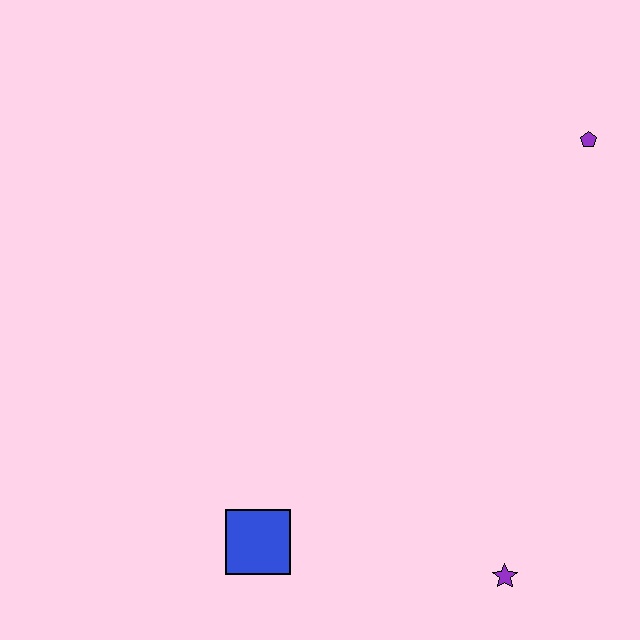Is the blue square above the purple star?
Yes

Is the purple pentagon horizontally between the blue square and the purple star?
No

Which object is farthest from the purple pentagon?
The blue square is farthest from the purple pentagon.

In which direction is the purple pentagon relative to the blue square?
The purple pentagon is above the blue square.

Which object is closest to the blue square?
The purple star is closest to the blue square.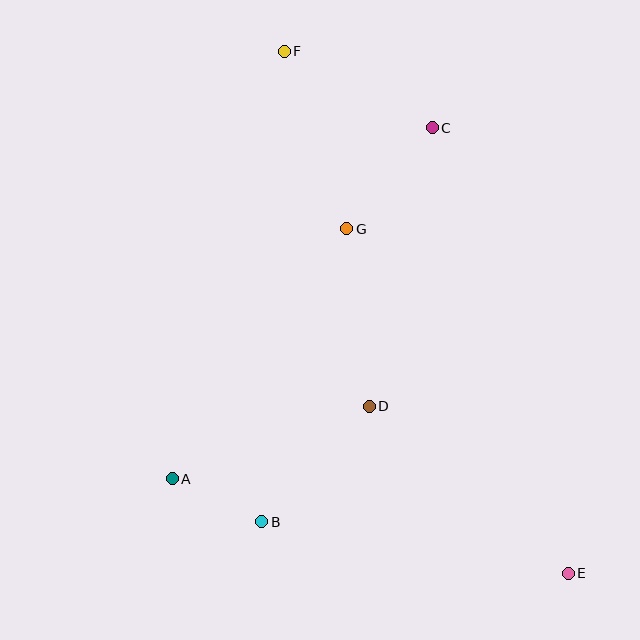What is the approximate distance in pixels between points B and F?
The distance between B and F is approximately 471 pixels.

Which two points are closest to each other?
Points A and B are closest to each other.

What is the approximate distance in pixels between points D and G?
The distance between D and G is approximately 179 pixels.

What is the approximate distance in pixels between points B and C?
The distance between B and C is approximately 429 pixels.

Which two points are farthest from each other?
Points E and F are farthest from each other.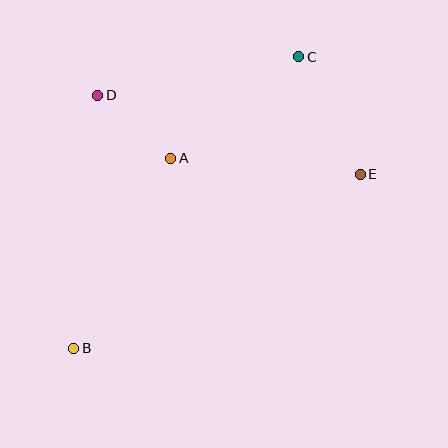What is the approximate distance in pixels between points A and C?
The distance between A and C is approximately 164 pixels.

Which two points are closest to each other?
Points A and D are closest to each other.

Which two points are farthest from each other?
Points B and C are farthest from each other.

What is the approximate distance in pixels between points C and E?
The distance between C and E is approximately 133 pixels.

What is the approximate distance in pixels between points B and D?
The distance between B and D is approximately 254 pixels.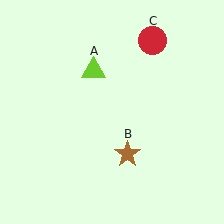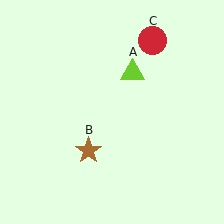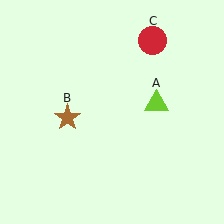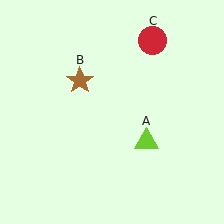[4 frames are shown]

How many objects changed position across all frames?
2 objects changed position: lime triangle (object A), brown star (object B).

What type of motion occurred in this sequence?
The lime triangle (object A), brown star (object B) rotated clockwise around the center of the scene.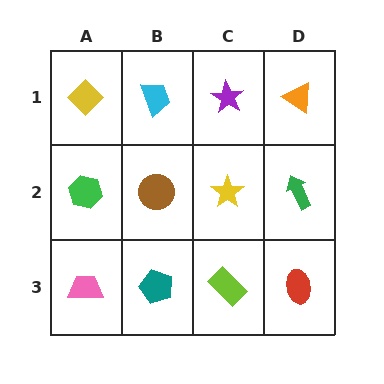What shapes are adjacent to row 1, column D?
A green arrow (row 2, column D), a purple star (row 1, column C).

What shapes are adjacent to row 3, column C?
A yellow star (row 2, column C), a teal pentagon (row 3, column B), a red ellipse (row 3, column D).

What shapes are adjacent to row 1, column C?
A yellow star (row 2, column C), a cyan trapezoid (row 1, column B), an orange triangle (row 1, column D).